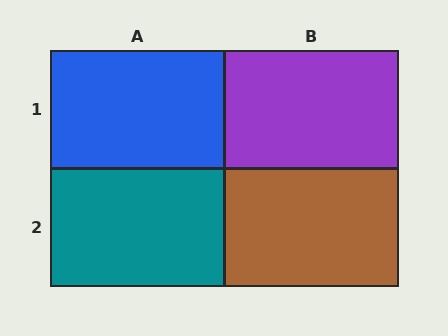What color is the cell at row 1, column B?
Purple.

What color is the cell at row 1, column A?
Blue.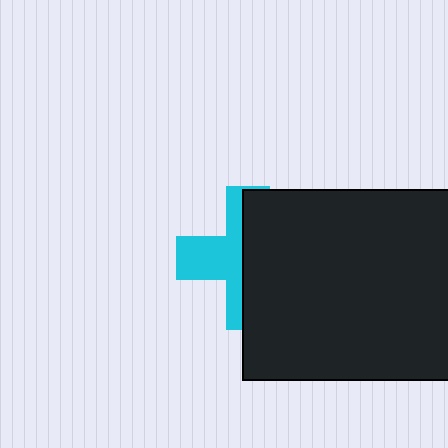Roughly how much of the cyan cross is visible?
A small part of it is visible (roughly 43%).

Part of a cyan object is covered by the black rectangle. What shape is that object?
It is a cross.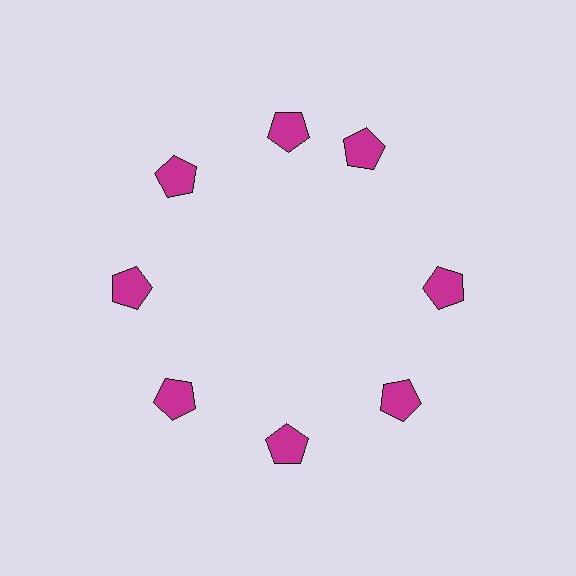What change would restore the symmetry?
The symmetry would be restored by rotating it back into even spacing with its neighbors so that all 8 pentagons sit at equal angles and equal distance from the center.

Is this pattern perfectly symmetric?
No. The 8 magenta pentagons are arranged in a ring, but one element near the 2 o'clock position is rotated out of alignment along the ring, breaking the 8-fold rotational symmetry.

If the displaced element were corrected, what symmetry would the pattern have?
It would have 8-fold rotational symmetry — the pattern would map onto itself every 45 degrees.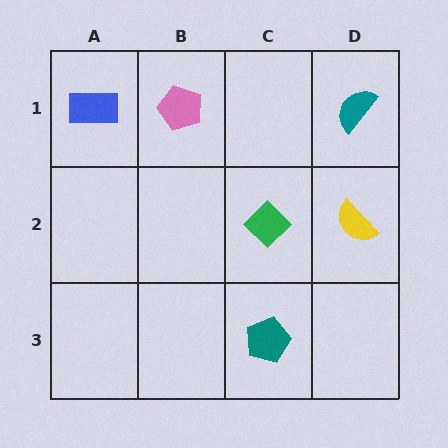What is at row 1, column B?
A pink pentagon.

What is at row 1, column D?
A teal semicircle.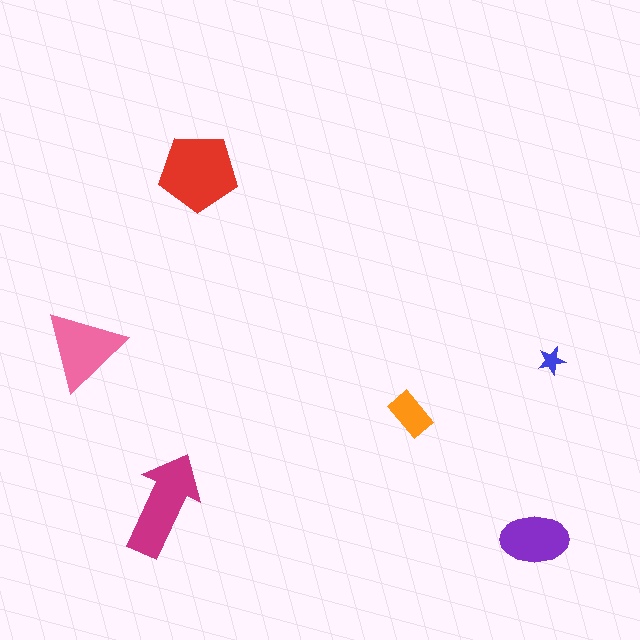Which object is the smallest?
The blue star.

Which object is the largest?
The red pentagon.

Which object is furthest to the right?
The blue star is rightmost.